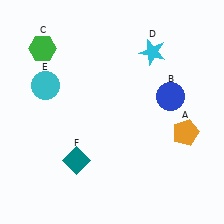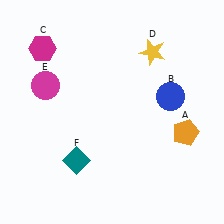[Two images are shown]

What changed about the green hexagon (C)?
In Image 1, C is green. In Image 2, it changed to magenta.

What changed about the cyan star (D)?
In Image 1, D is cyan. In Image 2, it changed to yellow.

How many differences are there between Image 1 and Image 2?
There are 3 differences between the two images.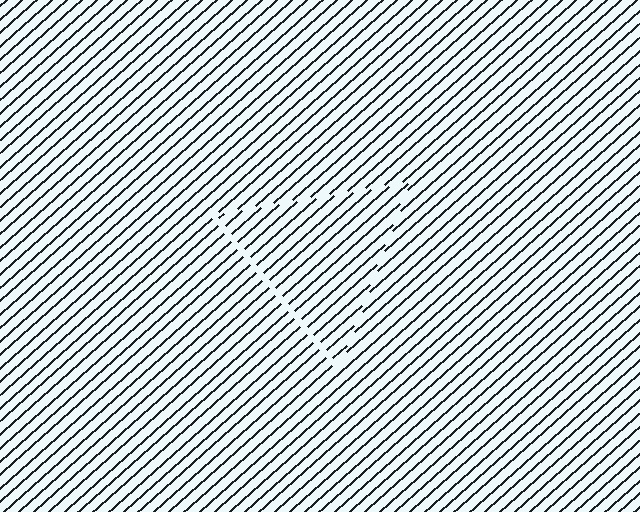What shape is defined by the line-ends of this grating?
An illusory triangle. The interior of the shape contains the same grating, shifted by half a period — the contour is defined by the phase discontinuity where line-ends from the inner and outer gratings abut.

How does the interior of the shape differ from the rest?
The interior of the shape contains the same grating, shifted by half a period — the contour is defined by the phase discontinuity where line-ends from the inner and outer gratings abut.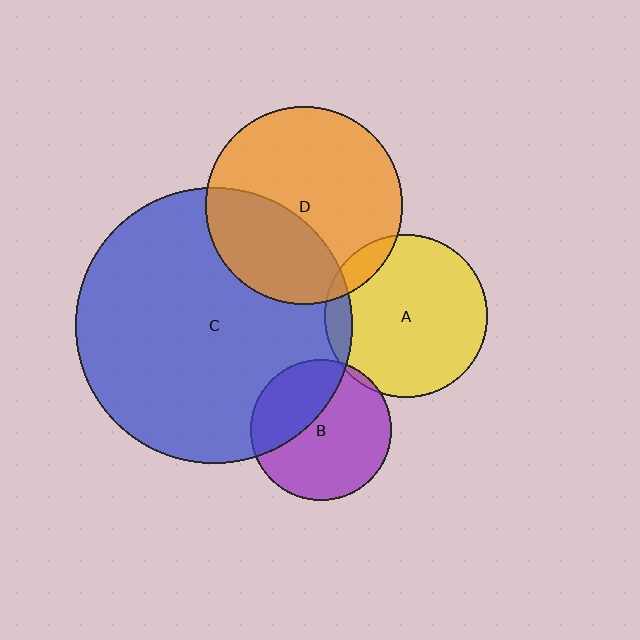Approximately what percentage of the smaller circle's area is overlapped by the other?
Approximately 35%.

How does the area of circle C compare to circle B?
Approximately 3.8 times.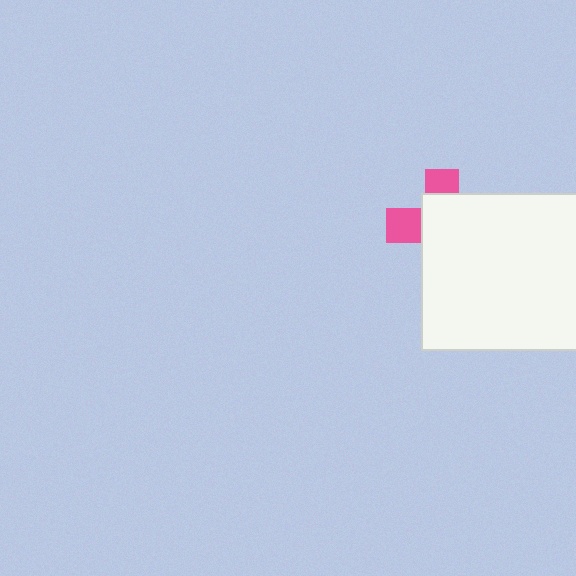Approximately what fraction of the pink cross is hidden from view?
Roughly 68% of the pink cross is hidden behind the white square.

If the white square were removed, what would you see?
You would see the complete pink cross.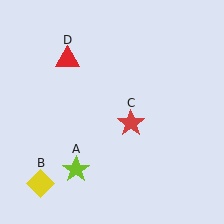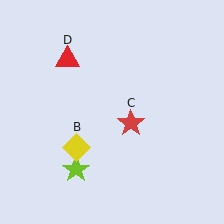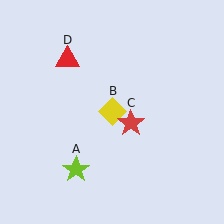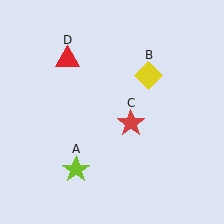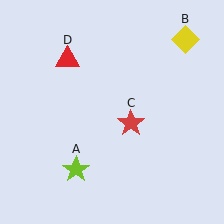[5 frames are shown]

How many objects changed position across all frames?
1 object changed position: yellow diamond (object B).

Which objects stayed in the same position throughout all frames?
Lime star (object A) and red star (object C) and red triangle (object D) remained stationary.